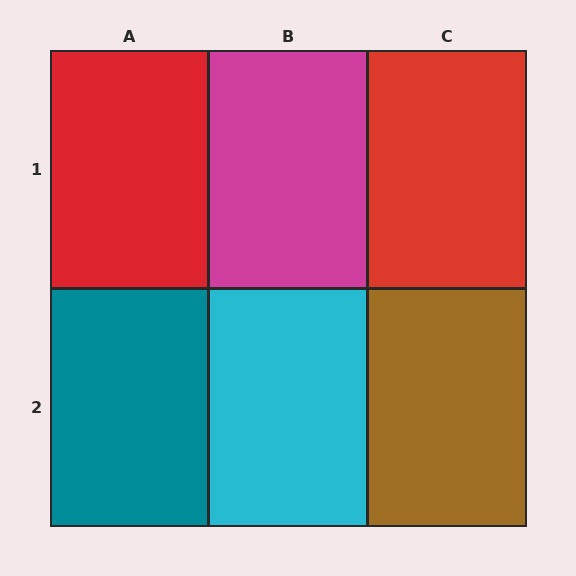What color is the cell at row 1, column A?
Red.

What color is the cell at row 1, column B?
Magenta.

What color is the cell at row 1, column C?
Red.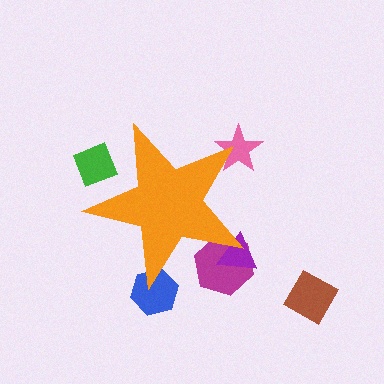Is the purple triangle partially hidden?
Yes, the purple triangle is partially hidden behind the orange star.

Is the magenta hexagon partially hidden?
Yes, the magenta hexagon is partially hidden behind the orange star.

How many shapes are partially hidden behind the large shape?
5 shapes are partially hidden.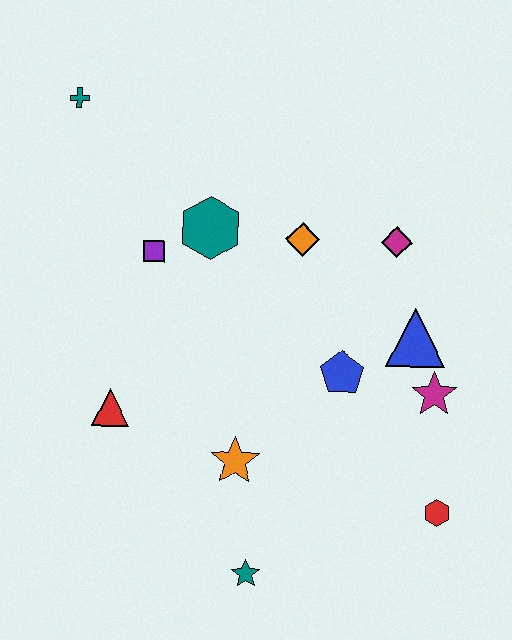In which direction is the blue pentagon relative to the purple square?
The blue pentagon is to the right of the purple square.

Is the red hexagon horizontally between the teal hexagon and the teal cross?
No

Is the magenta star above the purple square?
No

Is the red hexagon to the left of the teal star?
No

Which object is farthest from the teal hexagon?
The red hexagon is farthest from the teal hexagon.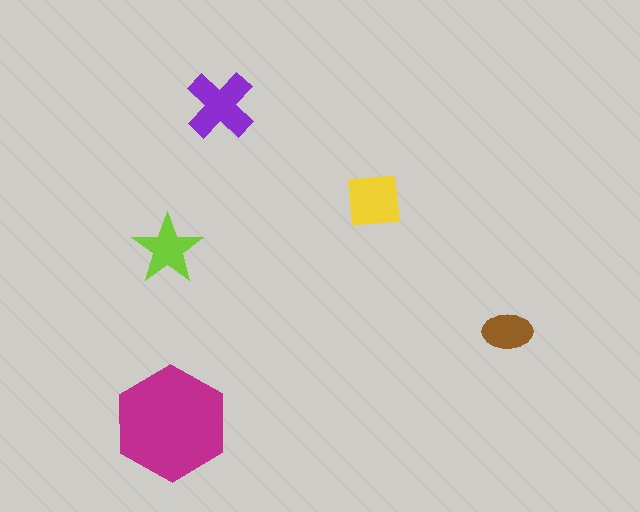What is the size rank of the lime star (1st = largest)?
4th.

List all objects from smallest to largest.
The brown ellipse, the lime star, the yellow square, the purple cross, the magenta hexagon.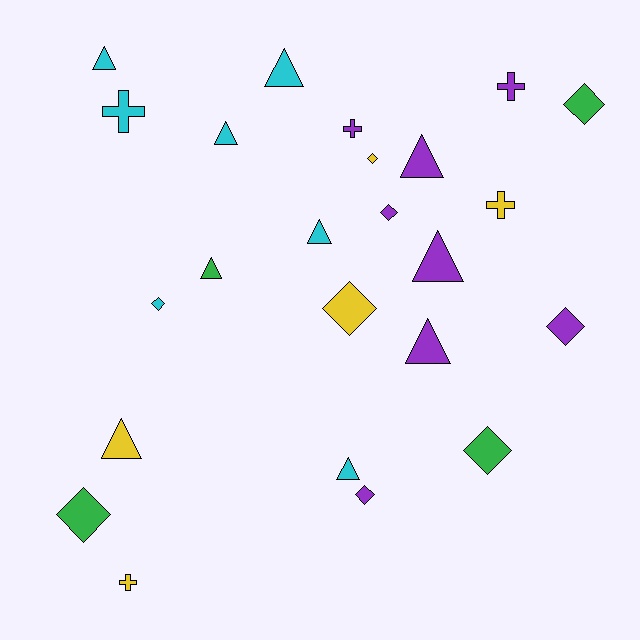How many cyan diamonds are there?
There is 1 cyan diamond.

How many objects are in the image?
There are 24 objects.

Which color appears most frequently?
Purple, with 8 objects.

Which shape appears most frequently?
Triangle, with 10 objects.